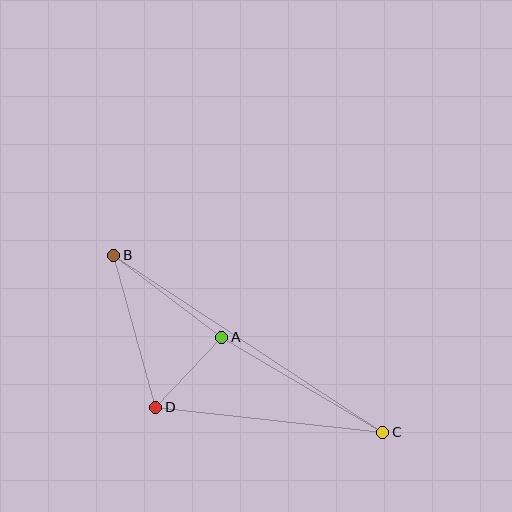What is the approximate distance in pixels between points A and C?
The distance between A and C is approximately 187 pixels.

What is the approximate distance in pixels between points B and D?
The distance between B and D is approximately 158 pixels.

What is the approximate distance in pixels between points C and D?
The distance between C and D is approximately 228 pixels.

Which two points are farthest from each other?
Points B and C are farthest from each other.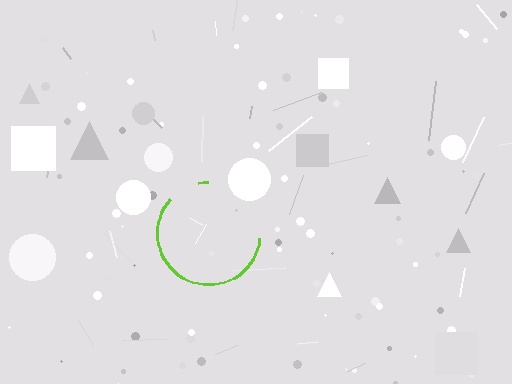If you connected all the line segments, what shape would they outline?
They would outline a circle.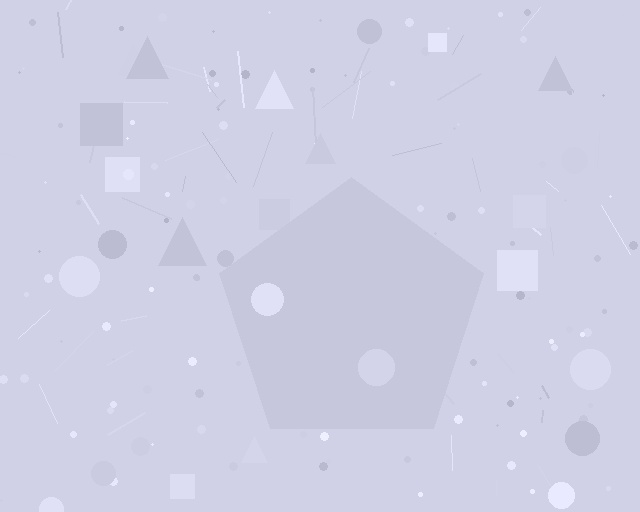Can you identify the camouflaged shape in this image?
The camouflaged shape is a pentagon.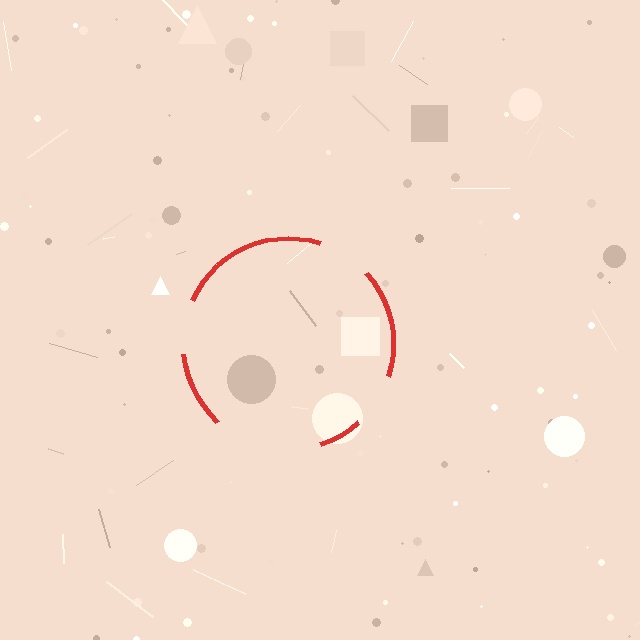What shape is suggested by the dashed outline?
The dashed outline suggests a circle.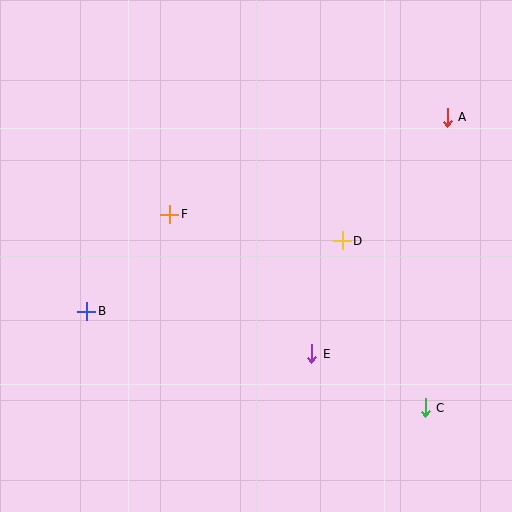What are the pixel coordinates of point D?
Point D is at (342, 241).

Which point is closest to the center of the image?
Point D at (342, 241) is closest to the center.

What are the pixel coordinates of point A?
Point A is at (447, 117).